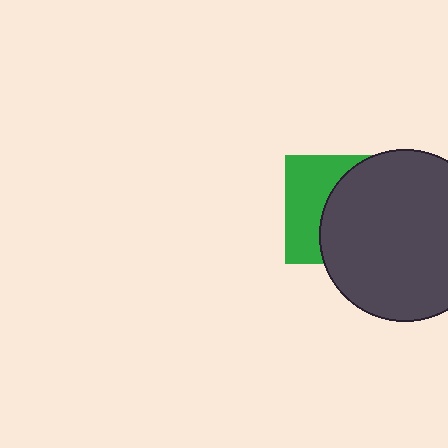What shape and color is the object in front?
The object in front is a dark gray circle.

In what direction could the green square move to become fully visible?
The green square could move left. That would shift it out from behind the dark gray circle entirely.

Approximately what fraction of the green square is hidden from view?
Roughly 59% of the green square is hidden behind the dark gray circle.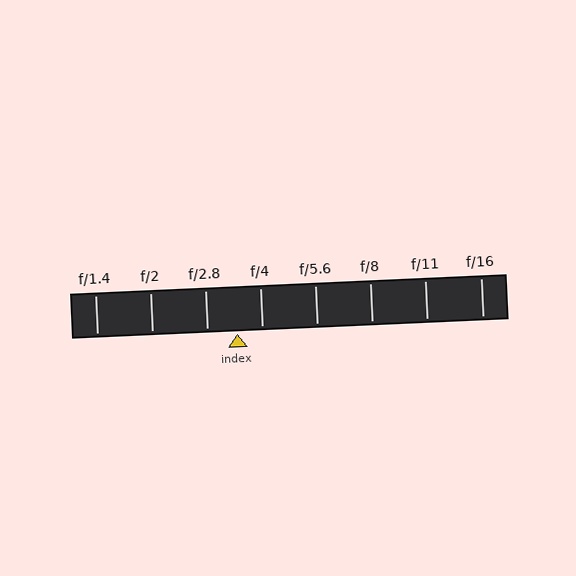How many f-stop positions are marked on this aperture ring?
There are 8 f-stop positions marked.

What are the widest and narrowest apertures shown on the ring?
The widest aperture shown is f/1.4 and the narrowest is f/16.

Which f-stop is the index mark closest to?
The index mark is closest to f/4.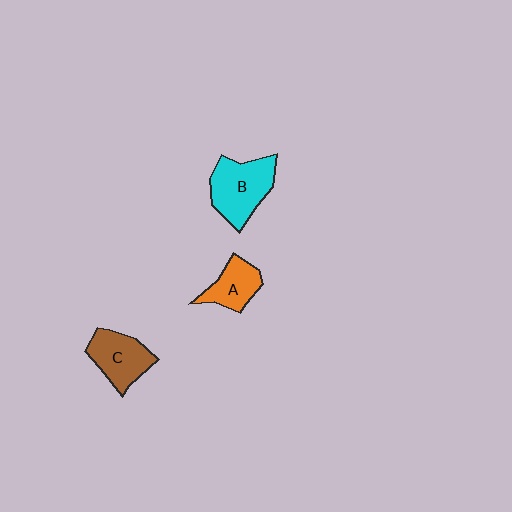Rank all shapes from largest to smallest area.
From largest to smallest: B (cyan), C (brown), A (orange).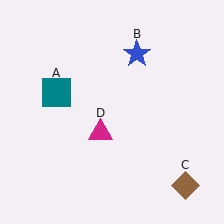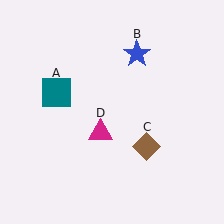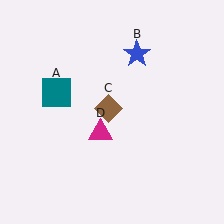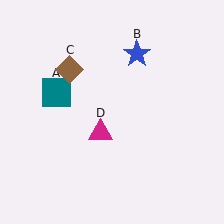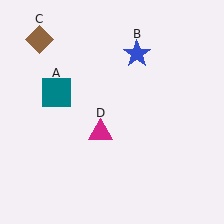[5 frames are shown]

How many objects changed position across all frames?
1 object changed position: brown diamond (object C).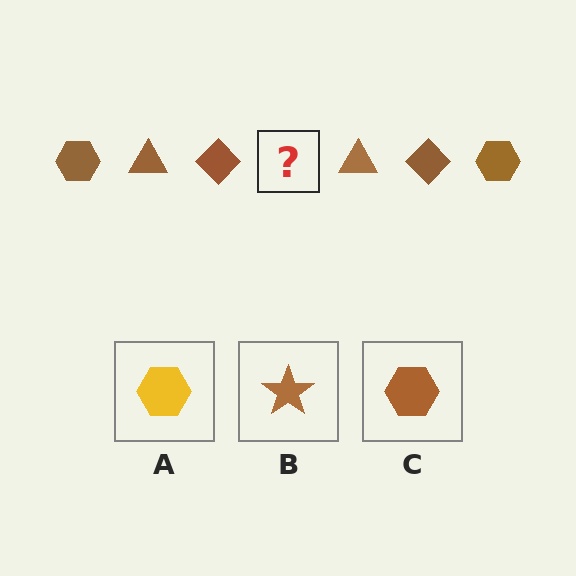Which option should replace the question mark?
Option C.